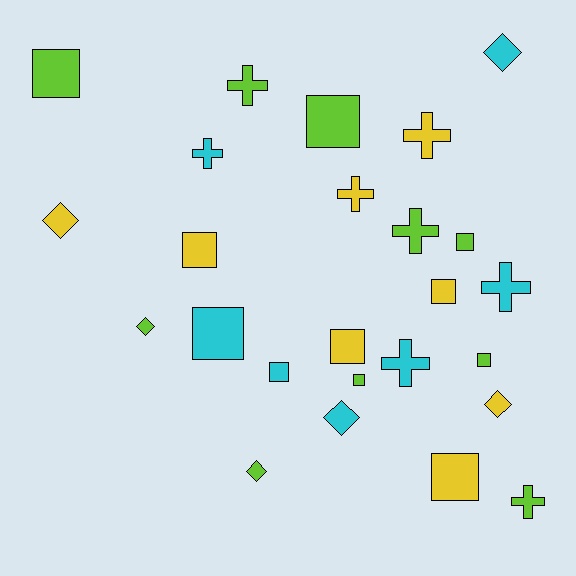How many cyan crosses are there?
There are 3 cyan crosses.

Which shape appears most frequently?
Square, with 11 objects.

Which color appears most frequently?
Lime, with 10 objects.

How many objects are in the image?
There are 25 objects.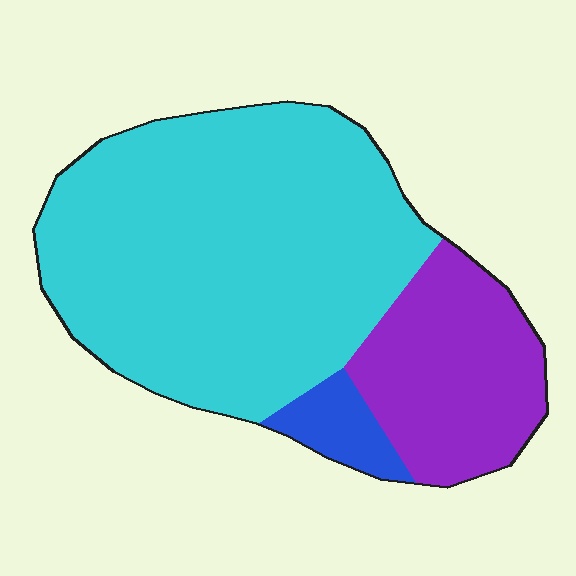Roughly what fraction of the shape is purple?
Purple takes up about one quarter (1/4) of the shape.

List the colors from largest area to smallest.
From largest to smallest: cyan, purple, blue.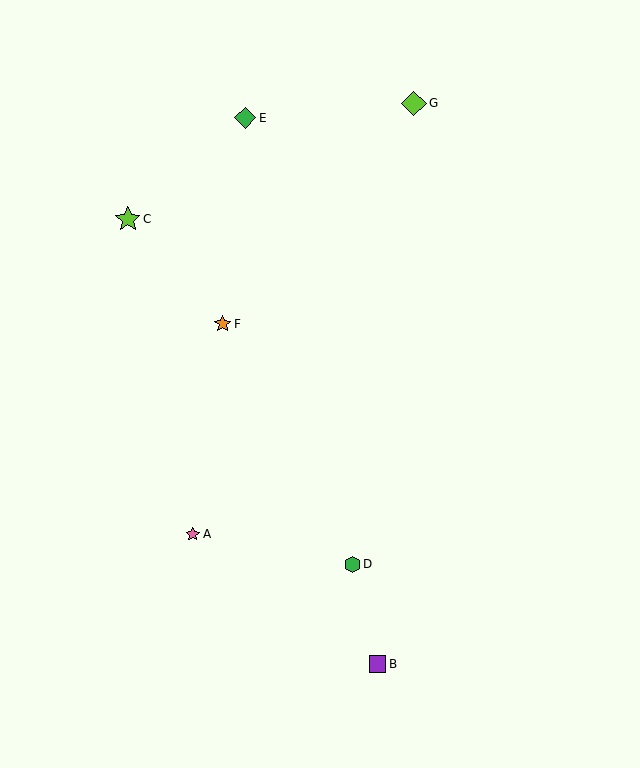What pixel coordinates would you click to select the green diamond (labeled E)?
Click at (245, 118) to select the green diamond E.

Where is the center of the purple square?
The center of the purple square is at (377, 664).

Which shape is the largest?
The lime star (labeled C) is the largest.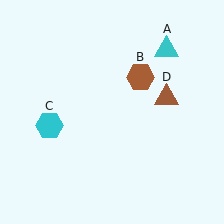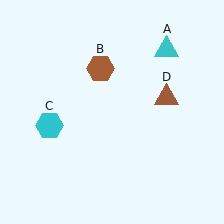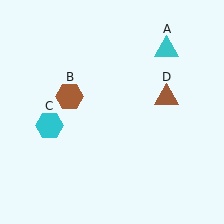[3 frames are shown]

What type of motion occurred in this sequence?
The brown hexagon (object B) rotated counterclockwise around the center of the scene.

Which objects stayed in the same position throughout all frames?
Cyan triangle (object A) and cyan hexagon (object C) and brown triangle (object D) remained stationary.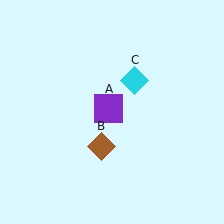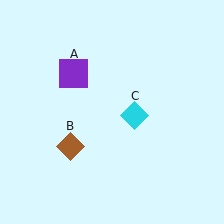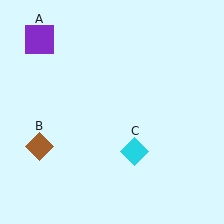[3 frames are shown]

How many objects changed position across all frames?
3 objects changed position: purple square (object A), brown diamond (object B), cyan diamond (object C).